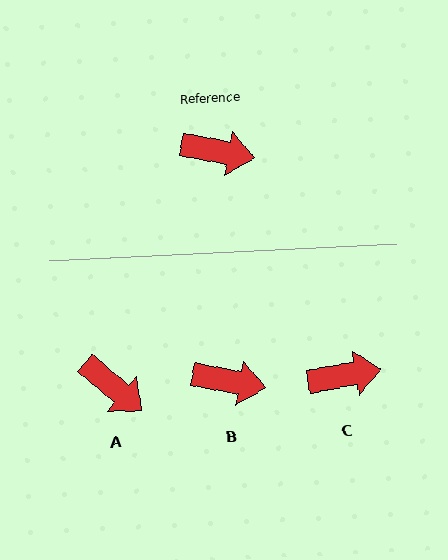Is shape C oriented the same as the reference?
No, it is off by about 21 degrees.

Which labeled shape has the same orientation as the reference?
B.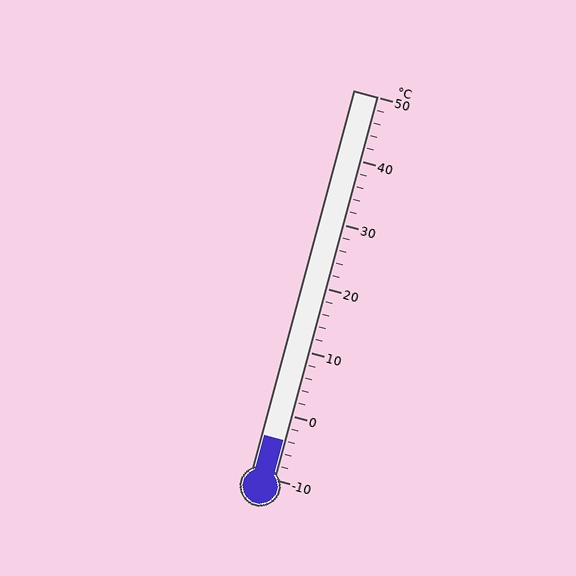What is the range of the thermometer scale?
The thermometer scale ranges from -10°C to 50°C.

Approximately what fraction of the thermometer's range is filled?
The thermometer is filled to approximately 10% of its range.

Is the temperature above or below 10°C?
The temperature is below 10°C.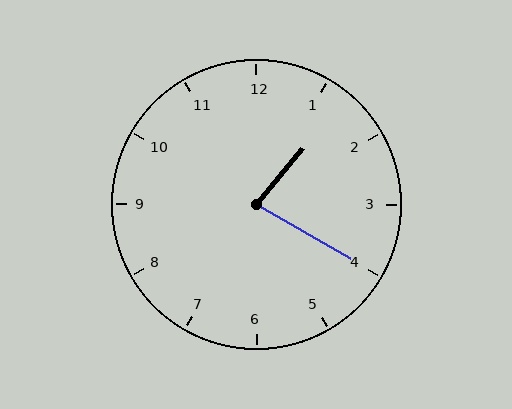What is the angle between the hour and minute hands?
Approximately 80 degrees.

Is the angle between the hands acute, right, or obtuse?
It is acute.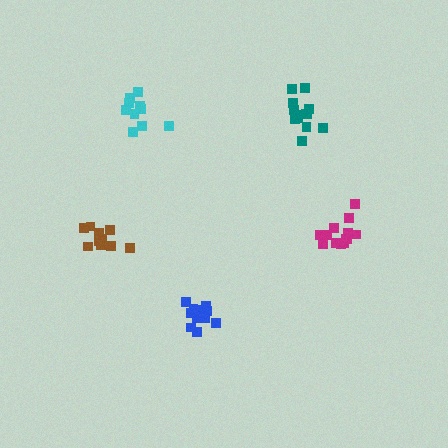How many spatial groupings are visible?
There are 5 spatial groupings.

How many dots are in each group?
Group 1: 11 dots, Group 2: 13 dots, Group 3: 10 dots, Group 4: 13 dots, Group 5: 10 dots (57 total).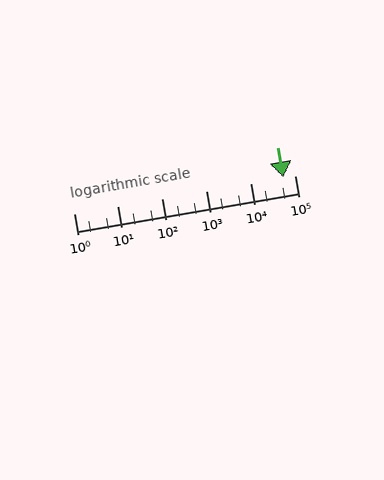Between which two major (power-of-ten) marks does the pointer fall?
The pointer is between 10000 and 100000.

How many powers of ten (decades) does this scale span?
The scale spans 5 decades, from 1 to 100000.